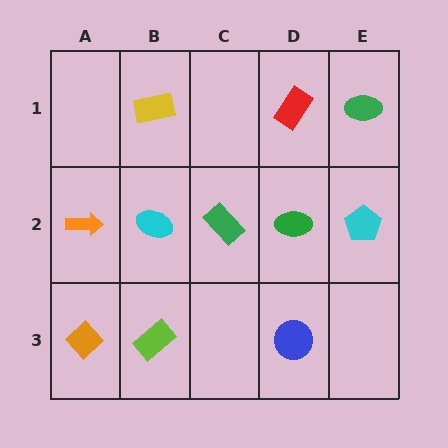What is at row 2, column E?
A cyan pentagon.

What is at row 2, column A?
An orange arrow.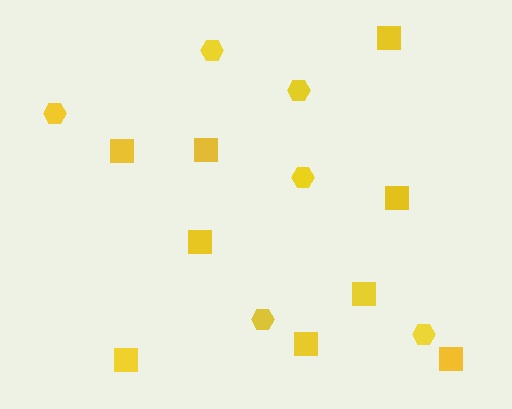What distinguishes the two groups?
There are 2 groups: one group of squares (9) and one group of hexagons (6).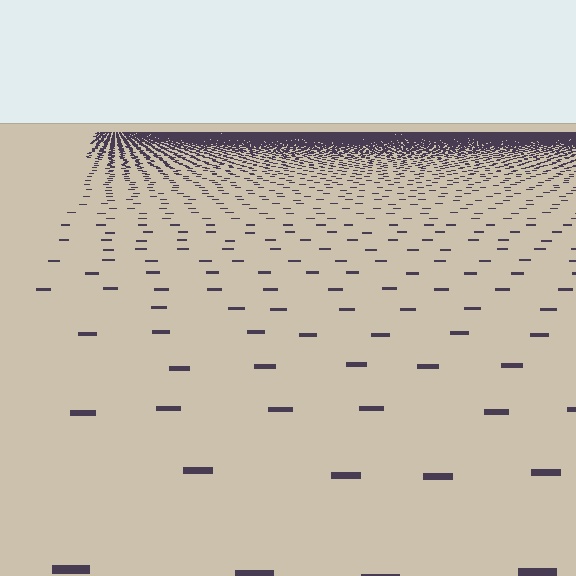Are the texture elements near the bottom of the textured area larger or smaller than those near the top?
Larger. Near the bottom, elements are closer to the viewer and appear at a bigger on-screen size.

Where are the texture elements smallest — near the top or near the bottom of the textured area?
Near the top.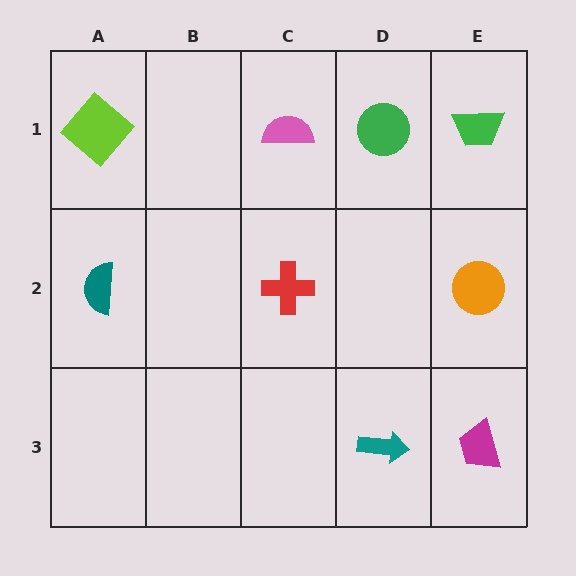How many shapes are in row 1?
4 shapes.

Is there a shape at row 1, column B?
No, that cell is empty.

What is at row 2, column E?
An orange circle.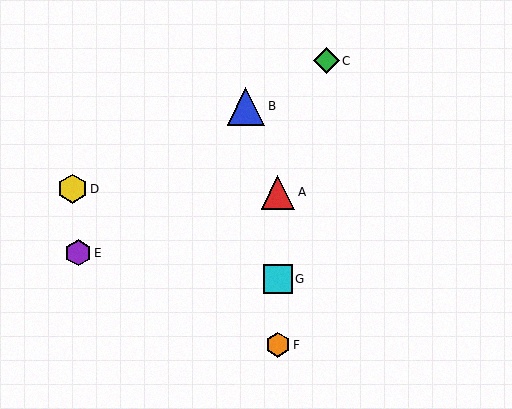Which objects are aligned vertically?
Objects A, F, G are aligned vertically.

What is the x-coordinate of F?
Object F is at x≈278.